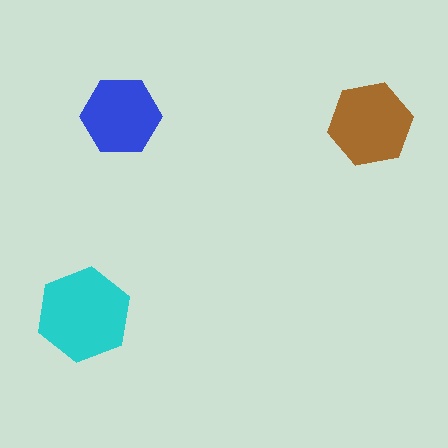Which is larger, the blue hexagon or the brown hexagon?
The brown one.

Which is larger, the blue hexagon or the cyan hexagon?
The cyan one.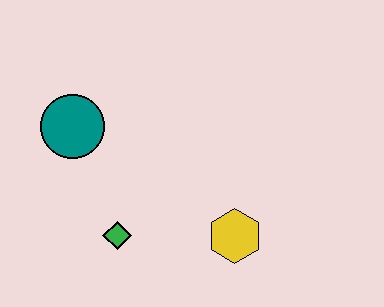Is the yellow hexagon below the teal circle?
Yes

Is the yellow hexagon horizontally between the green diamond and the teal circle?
No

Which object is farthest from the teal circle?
The yellow hexagon is farthest from the teal circle.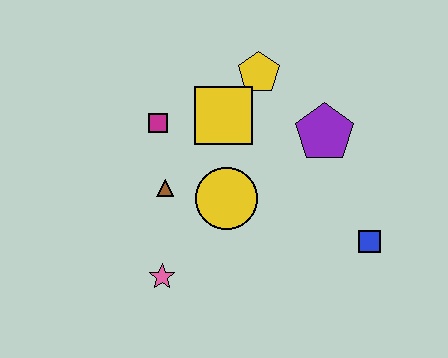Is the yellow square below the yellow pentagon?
Yes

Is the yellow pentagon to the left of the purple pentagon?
Yes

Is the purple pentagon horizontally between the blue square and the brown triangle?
Yes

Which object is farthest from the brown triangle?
The blue square is farthest from the brown triangle.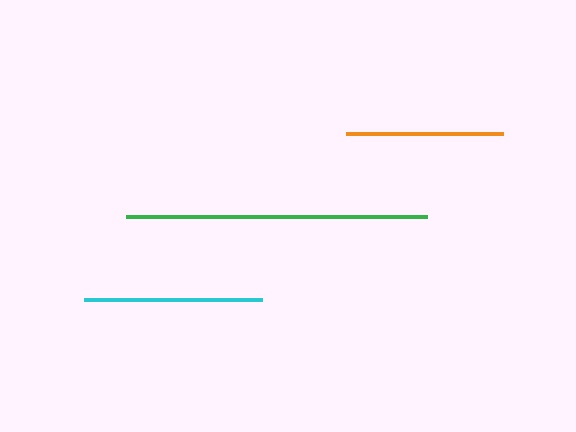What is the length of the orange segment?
The orange segment is approximately 157 pixels long.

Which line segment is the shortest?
The orange line is the shortest at approximately 157 pixels.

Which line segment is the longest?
The green line is the longest at approximately 301 pixels.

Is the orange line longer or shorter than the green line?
The green line is longer than the orange line.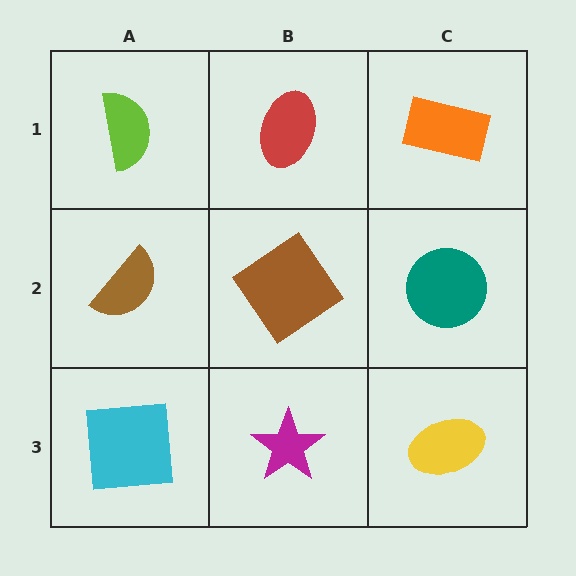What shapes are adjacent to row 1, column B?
A brown diamond (row 2, column B), a lime semicircle (row 1, column A), an orange rectangle (row 1, column C).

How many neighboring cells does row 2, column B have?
4.